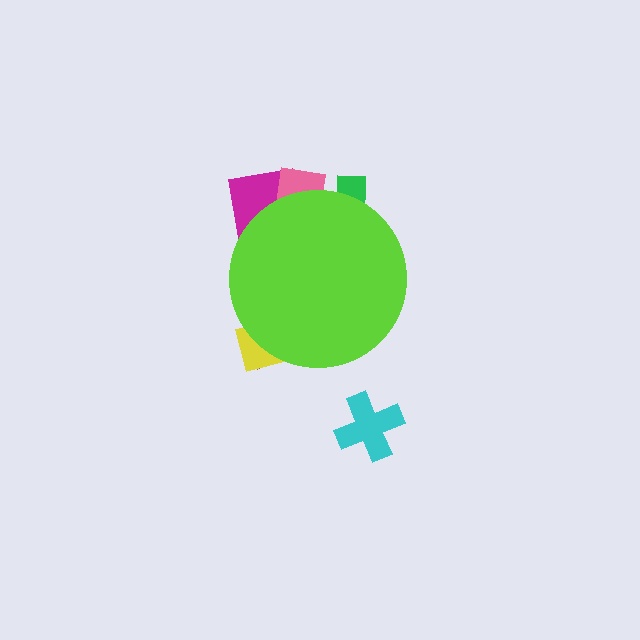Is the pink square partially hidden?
Yes, the pink square is partially hidden behind the lime circle.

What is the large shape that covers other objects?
A lime circle.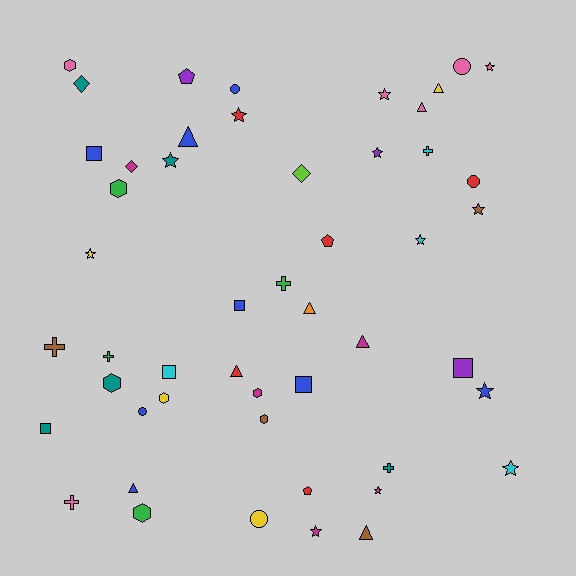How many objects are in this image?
There are 50 objects.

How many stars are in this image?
There are 12 stars.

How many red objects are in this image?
There are 5 red objects.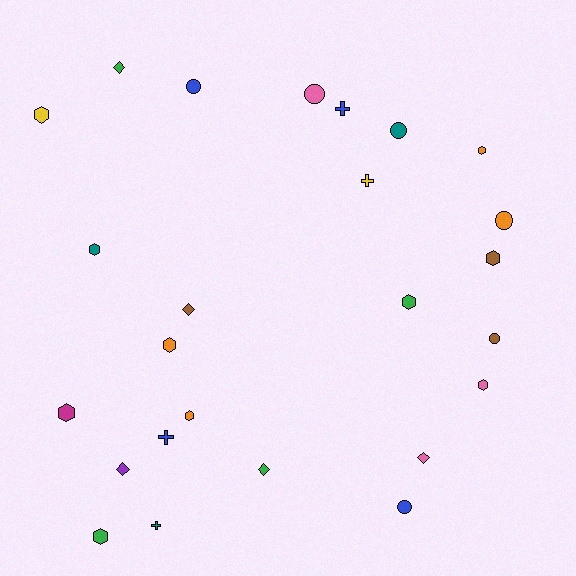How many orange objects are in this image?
There are 4 orange objects.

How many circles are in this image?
There are 6 circles.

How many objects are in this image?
There are 25 objects.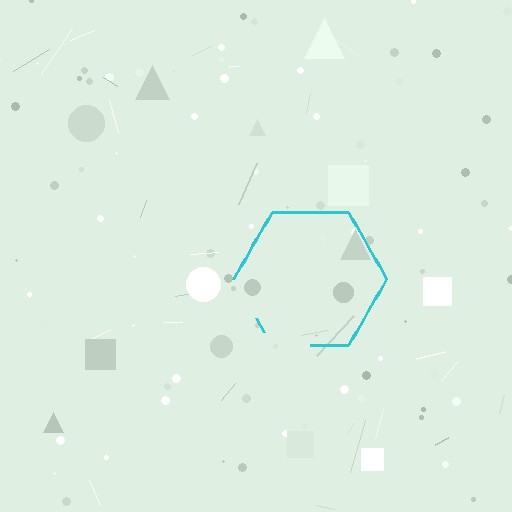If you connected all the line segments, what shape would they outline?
They would outline a hexagon.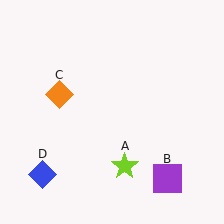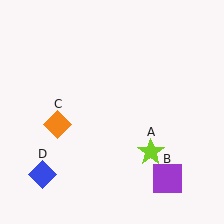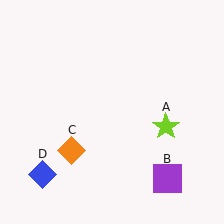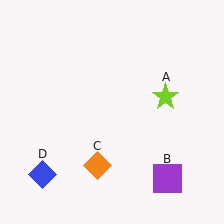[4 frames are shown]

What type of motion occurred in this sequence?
The lime star (object A), orange diamond (object C) rotated counterclockwise around the center of the scene.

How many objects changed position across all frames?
2 objects changed position: lime star (object A), orange diamond (object C).